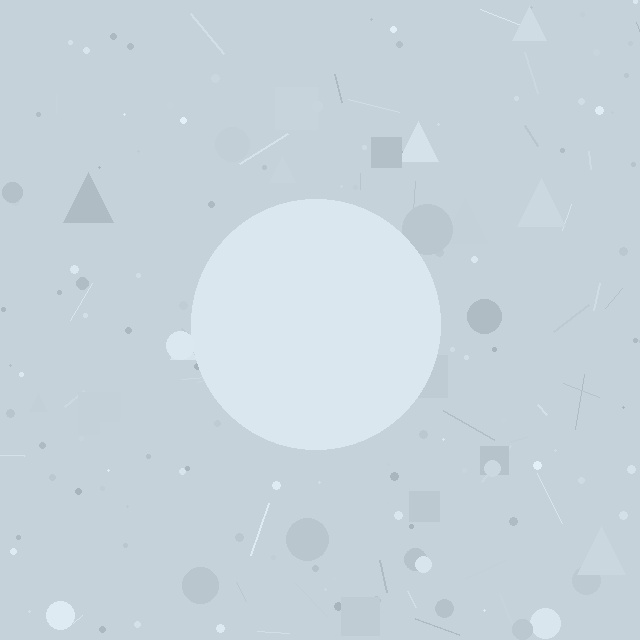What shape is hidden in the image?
A circle is hidden in the image.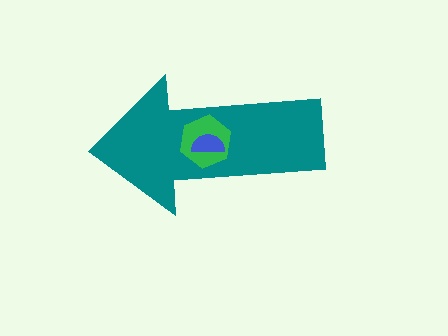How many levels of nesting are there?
3.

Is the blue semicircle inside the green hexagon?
Yes.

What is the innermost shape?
The blue semicircle.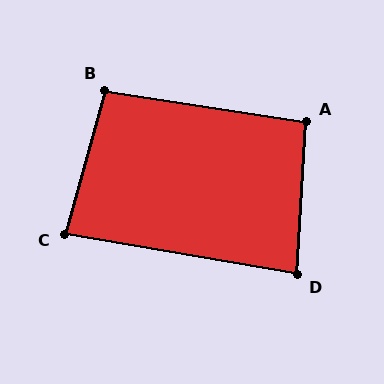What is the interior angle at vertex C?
Approximately 84 degrees (acute).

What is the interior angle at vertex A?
Approximately 96 degrees (obtuse).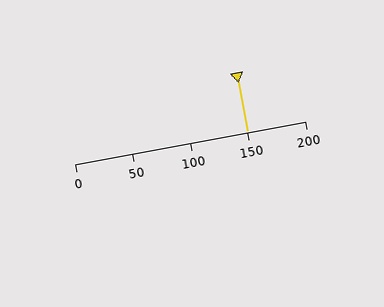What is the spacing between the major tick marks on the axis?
The major ticks are spaced 50 apart.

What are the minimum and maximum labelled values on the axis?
The axis runs from 0 to 200.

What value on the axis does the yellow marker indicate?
The marker indicates approximately 150.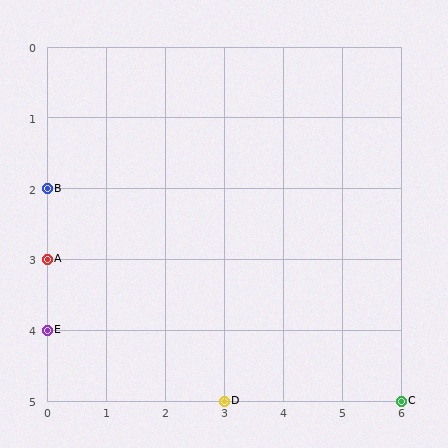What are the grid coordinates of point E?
Point E is at grid coordinates (0, 4).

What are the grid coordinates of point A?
Point A is at grid coordinates (0, 3).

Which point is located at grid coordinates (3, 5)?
Point D is at (3, 5).